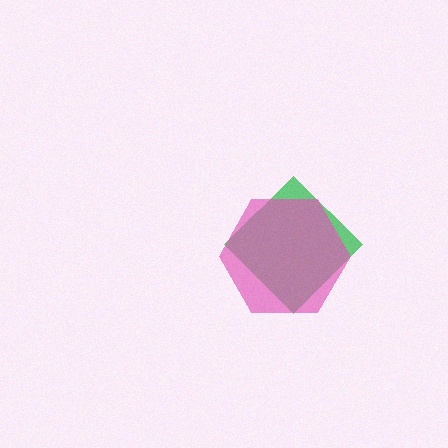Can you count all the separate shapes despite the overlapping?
Yes, there are 2 separate shapes.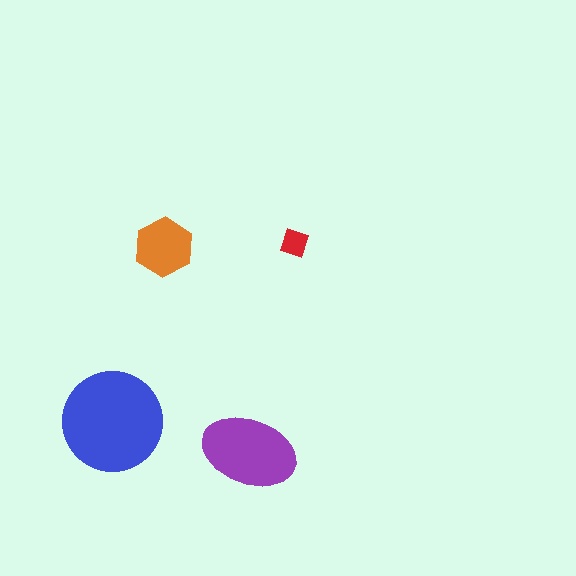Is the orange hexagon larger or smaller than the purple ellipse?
Smaller.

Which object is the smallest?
The red diamond.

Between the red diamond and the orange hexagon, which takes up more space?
The orange hexagon.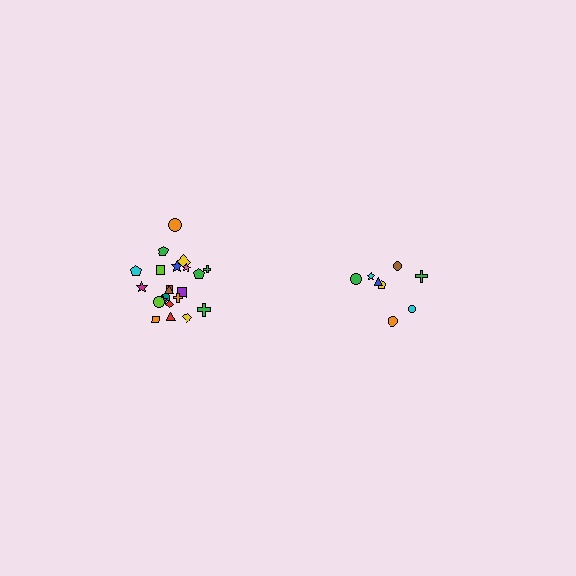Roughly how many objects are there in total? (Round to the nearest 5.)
Roughly 30 objects in total.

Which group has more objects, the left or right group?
The left group.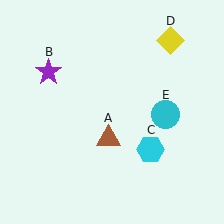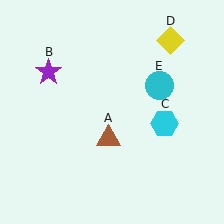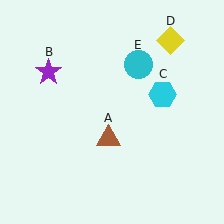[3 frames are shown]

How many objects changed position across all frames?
2 objects changed position: cyan hexagon (object C), cyan circle (object E).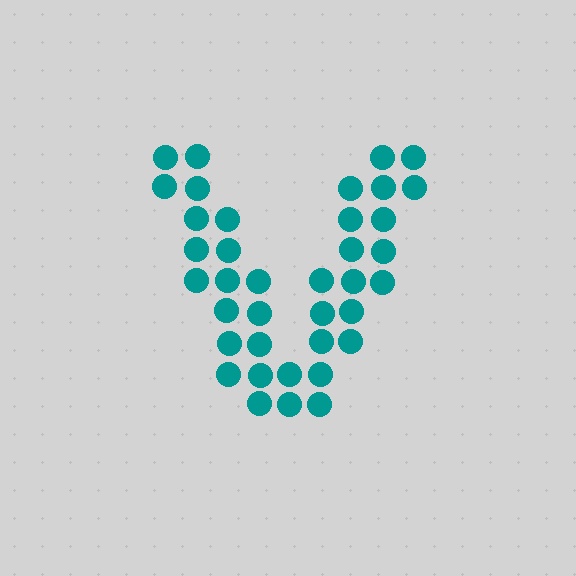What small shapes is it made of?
It is made of small circles.